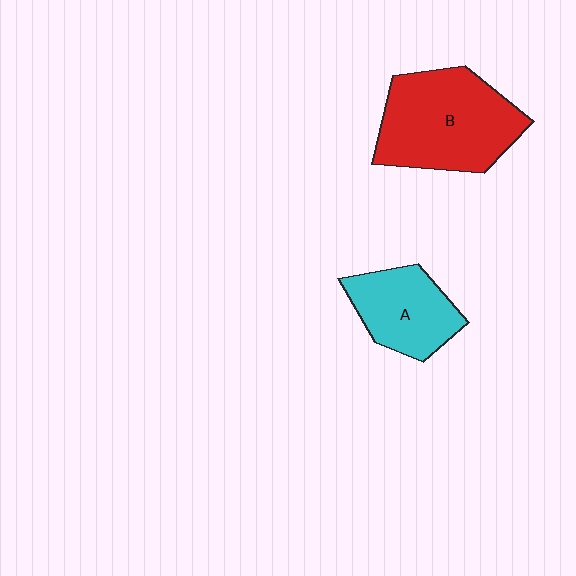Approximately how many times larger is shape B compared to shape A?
Approximately 1.6 times.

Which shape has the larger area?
Shape B (red).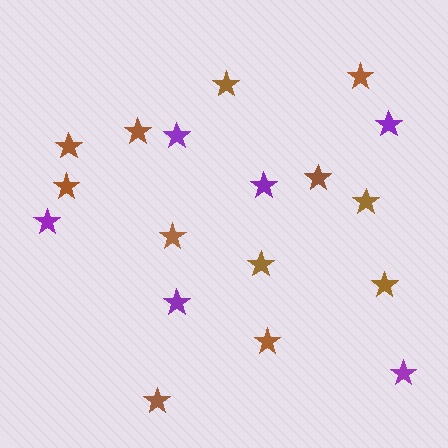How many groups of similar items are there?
There are 2 groups: one group of brown stars (12) and one group of purple stars (6).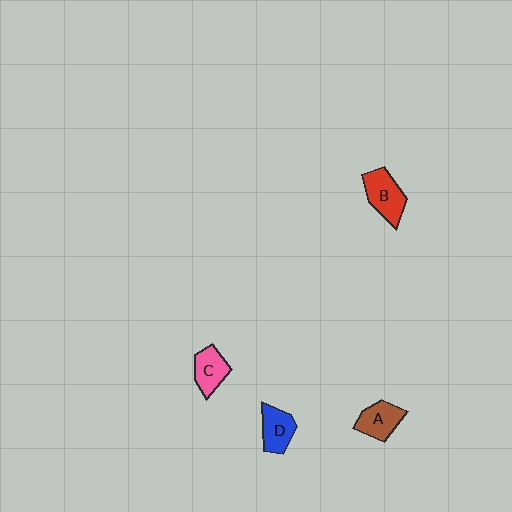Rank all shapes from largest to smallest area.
From largest to smallest: B (red), A (brown), D (blue), C (pink).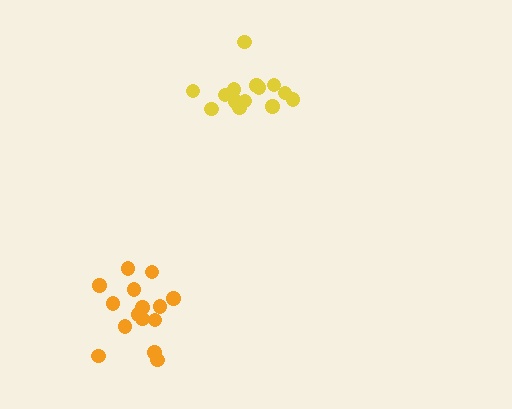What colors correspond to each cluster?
The clusters are colored: yellow, orange.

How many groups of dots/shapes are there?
There are 2 groups.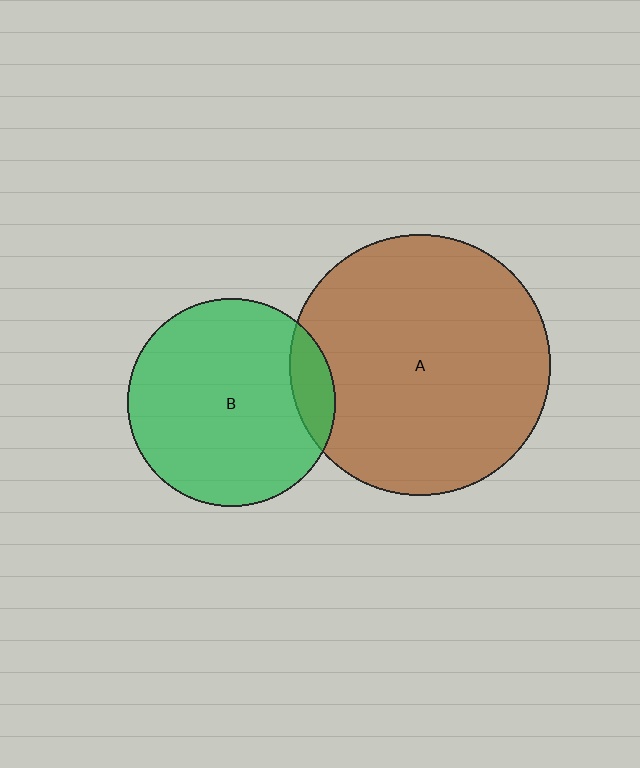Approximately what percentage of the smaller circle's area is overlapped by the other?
Approximately 10%.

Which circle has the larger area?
Circle A (brown).